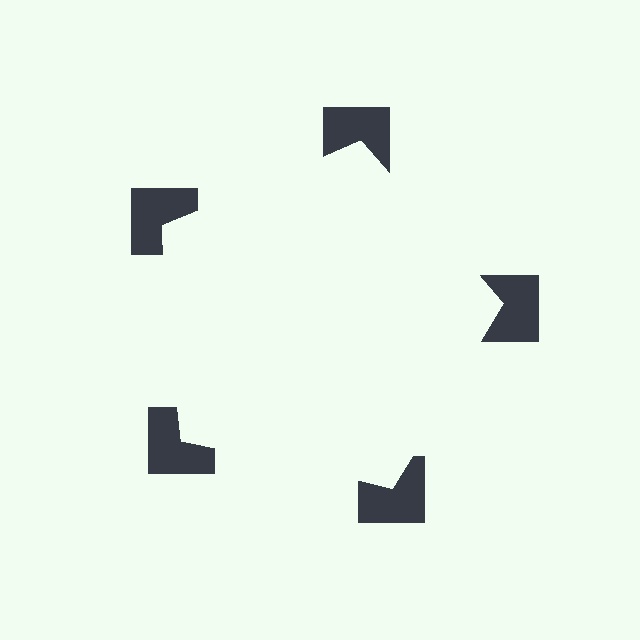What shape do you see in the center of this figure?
An illusory pentagon — its edges are inferred from the aligned wedge cuts in the notched squares, not physically drawn.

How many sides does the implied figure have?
5 sides.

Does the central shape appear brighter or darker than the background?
It typically appears slightly brighter than the background, even though no actual brightness change is drawn.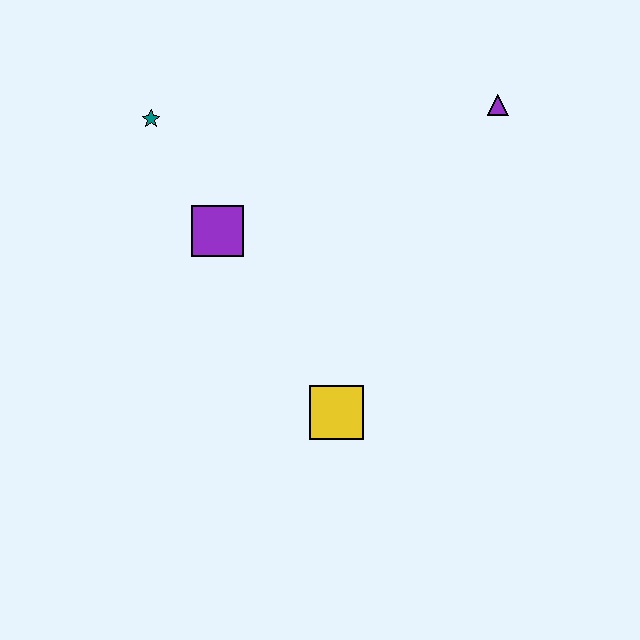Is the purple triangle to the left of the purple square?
No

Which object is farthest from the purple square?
The purple triangle is farthest from the purple square.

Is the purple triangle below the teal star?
No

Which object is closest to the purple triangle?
The purple square is closest to the purple triangle.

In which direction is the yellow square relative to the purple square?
The yellow square is below the purple square.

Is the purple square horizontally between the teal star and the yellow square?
Yes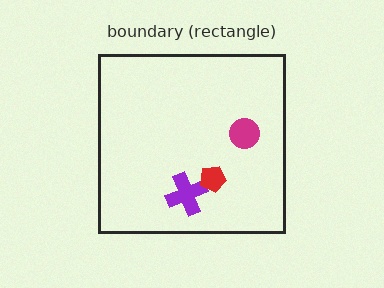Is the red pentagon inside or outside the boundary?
Inside.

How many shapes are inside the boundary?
3 inside, 0 outside.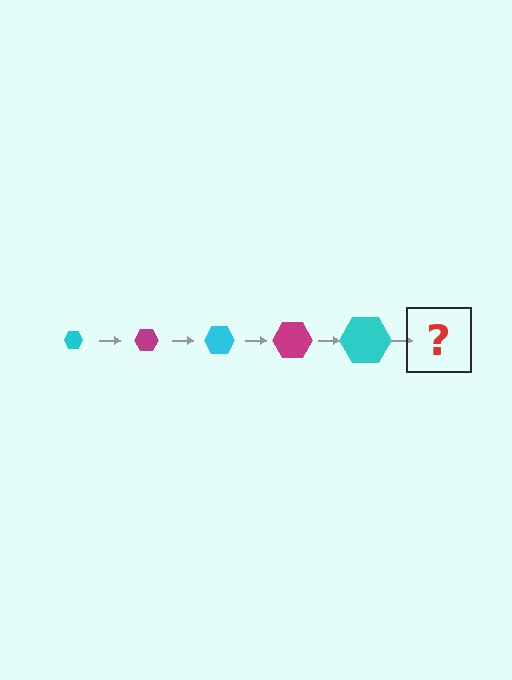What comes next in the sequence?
The next element should be a magenta hexagon, larger than the previous one.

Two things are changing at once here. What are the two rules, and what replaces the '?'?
The two rules are that the hexagon grows larger each step and the color cycles through cyan and magenta. The '?' should be a magenta hexagon, larger than the previous one.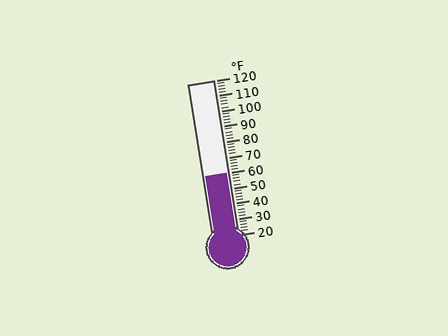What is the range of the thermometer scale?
The thermometer scale ranges from 20°F to 120°F.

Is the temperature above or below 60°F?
The temperature is at 60°F.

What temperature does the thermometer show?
The thermometer shows approximately 60°F.